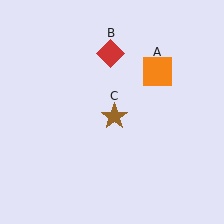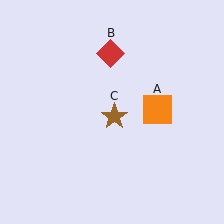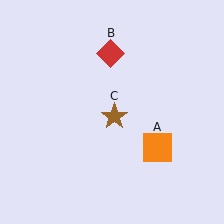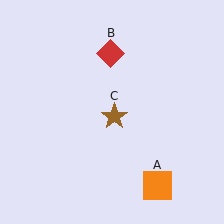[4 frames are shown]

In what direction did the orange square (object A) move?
The orange square (object A) moved down.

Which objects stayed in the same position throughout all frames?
Red diamond (object B) and brown star (object C) remained stationary.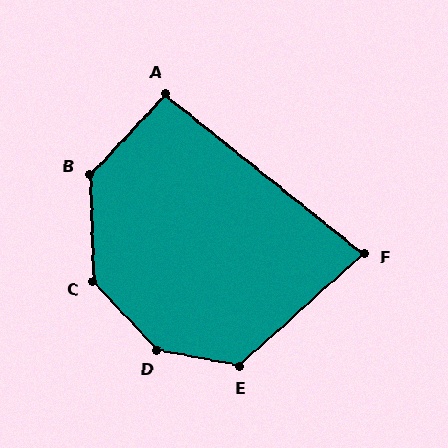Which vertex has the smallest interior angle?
F, at approximately 81 degrees.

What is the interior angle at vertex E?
Approximately 127 degrees (obtuse).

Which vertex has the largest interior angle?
D, at approximately 144 degrees.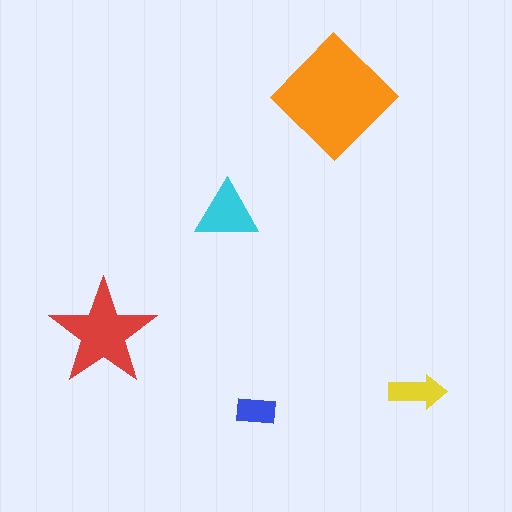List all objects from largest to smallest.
The orange diamond, the red star, the cyan triangle, the yellow arrow, the blue rectangle.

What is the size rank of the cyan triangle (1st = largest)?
3rd.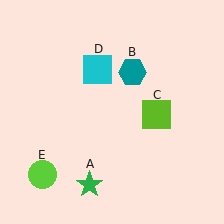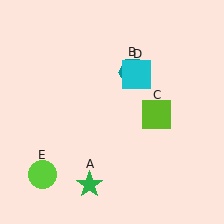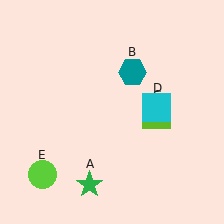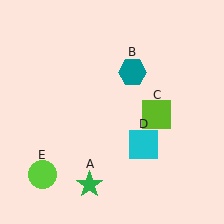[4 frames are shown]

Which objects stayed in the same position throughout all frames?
Green star (object A) and teal hexagon (object B) and lime square (object C) and lime circle (object E) remained stationary.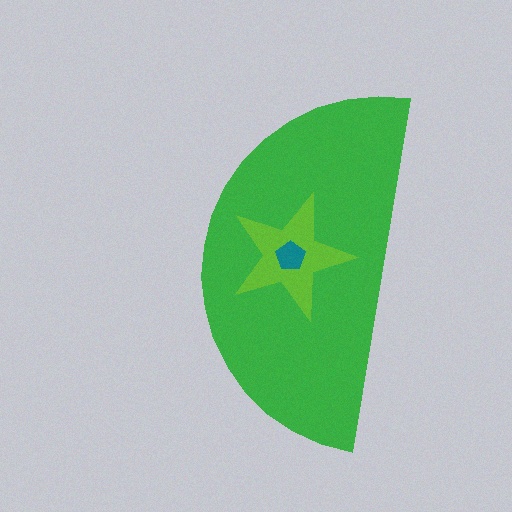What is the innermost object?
The teal pentagon.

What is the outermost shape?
The green semicircle.